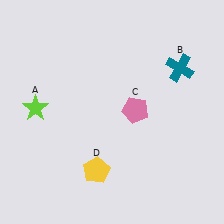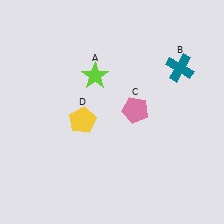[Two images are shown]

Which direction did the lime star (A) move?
The lime star (A) moved right.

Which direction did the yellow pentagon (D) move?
The yellow pentagon (D) moved up.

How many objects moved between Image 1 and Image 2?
2 objects moved between the two images.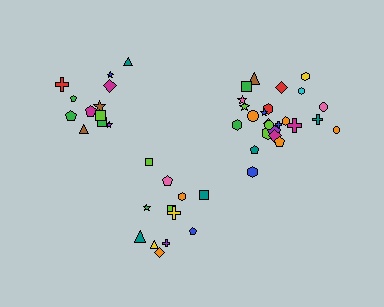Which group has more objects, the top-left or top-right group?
The top-right group.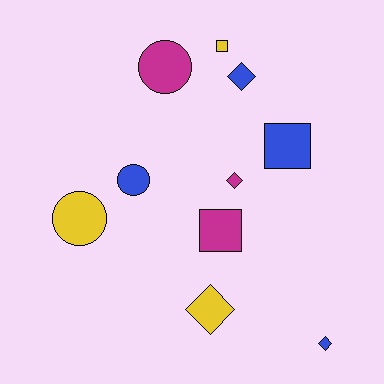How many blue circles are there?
There is 1 blue circle.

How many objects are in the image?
There are 10 objects.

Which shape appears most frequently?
Diamond, with 4 objects.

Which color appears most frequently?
Blue, with 4 objects.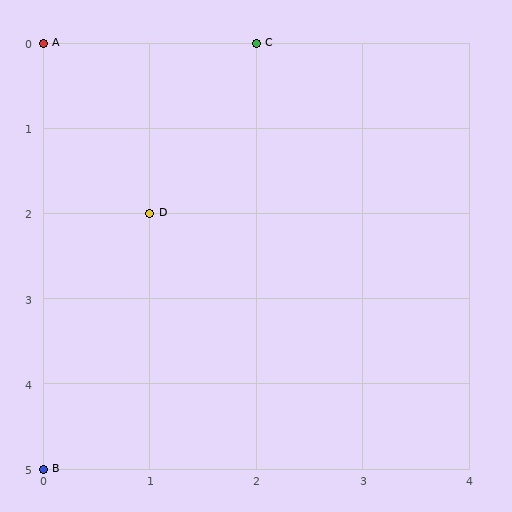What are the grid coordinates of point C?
Point C is at grid coordinates (2, 0).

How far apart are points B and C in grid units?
Points B and C are 2 columns and 5 rows apart (about 5.4 grid units diagonally).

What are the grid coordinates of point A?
Point A is at grid coordinates (0, 0).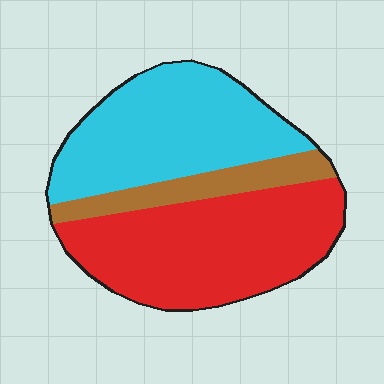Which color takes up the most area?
Red, at roughly 45%.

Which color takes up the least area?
Brown, at roughly 15%.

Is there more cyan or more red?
Red.